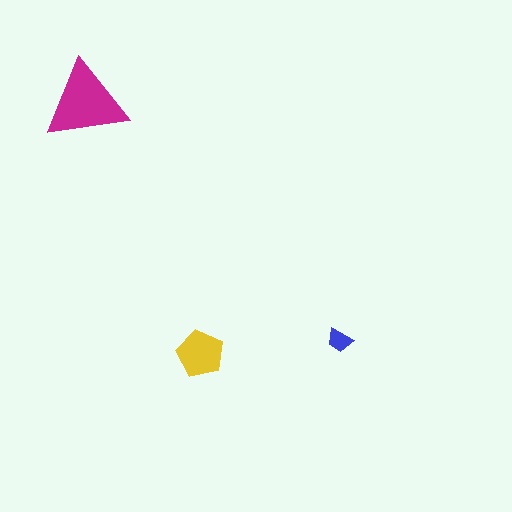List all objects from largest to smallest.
The magenta triangle, the yellow pentagon, the blue trapezoid.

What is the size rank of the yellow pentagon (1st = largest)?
2nd.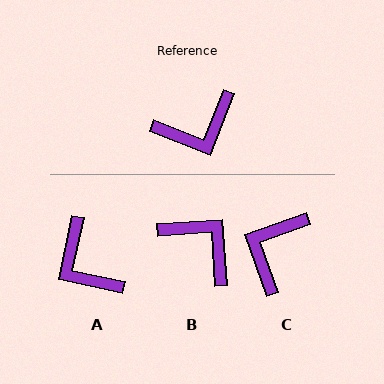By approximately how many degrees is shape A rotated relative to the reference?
Approximately 81 degrees clockwise.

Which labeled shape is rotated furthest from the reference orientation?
C, about 139 degrees away.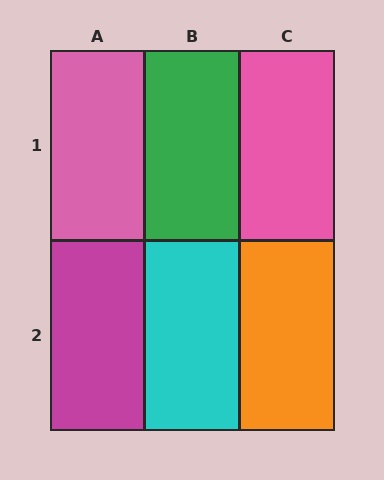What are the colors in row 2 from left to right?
Magenta, cyan, orange.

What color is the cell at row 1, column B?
Green.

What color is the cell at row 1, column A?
Pink.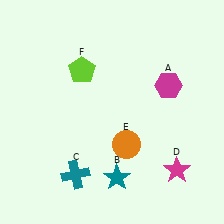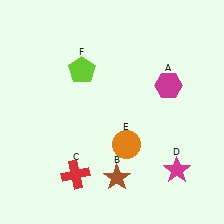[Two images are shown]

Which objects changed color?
B changed from teal to brown. C changed from teal to red.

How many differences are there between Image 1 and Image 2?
There are 2 differences between the two images.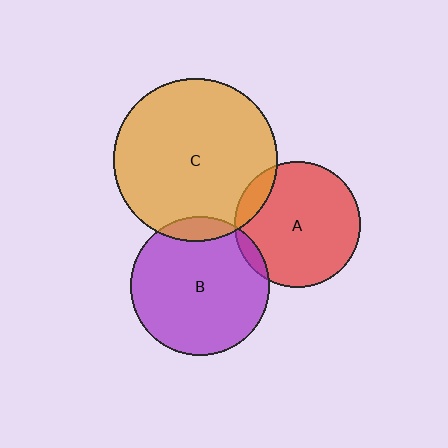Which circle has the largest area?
Circle C (orange).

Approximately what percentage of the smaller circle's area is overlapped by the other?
Approximately 10%.